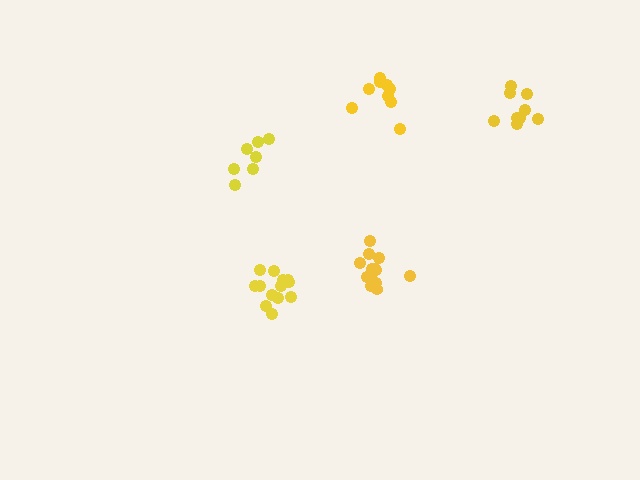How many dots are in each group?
Group 1: 9 dots, Group 2: 13 dots, Group 3: 13 dots, Group 4: 7 dots, Group 5: 9 dots (51 total).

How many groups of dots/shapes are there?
There are 5 groups.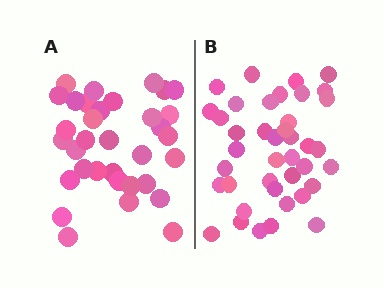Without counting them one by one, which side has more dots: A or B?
Region B (the right region) has more dots.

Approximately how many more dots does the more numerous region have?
Region B has about 6 more dots than region A.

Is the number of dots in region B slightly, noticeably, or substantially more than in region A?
Region B has only slightly more — the two regions are fairly close. The ratio is roughly 1.2 to 1.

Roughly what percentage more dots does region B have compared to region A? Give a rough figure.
About 20% more.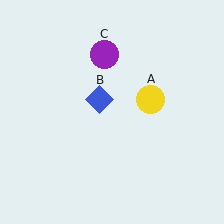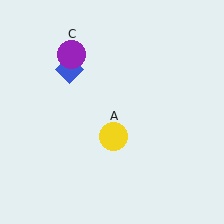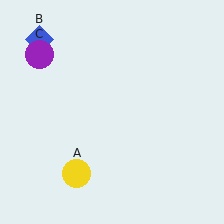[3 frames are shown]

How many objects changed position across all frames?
3 objects changed position: yellow circle (object A), blue diamond (object B), purple circle (object C).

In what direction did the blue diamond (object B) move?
The blue diamond (object B) moved up and to the left.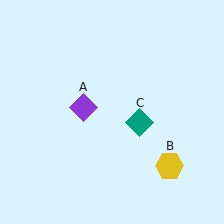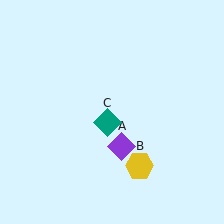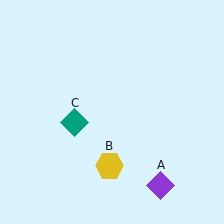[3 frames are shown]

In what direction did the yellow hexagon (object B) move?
The yellow hexagon (object B) moved left.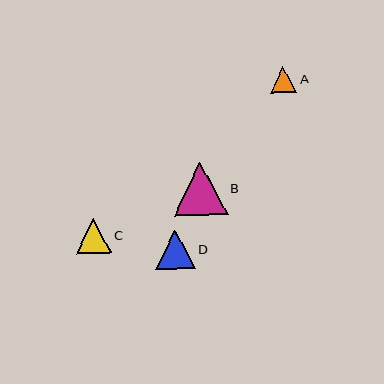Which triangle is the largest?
Triangle B is the largest with a size of approximately 54 pixels.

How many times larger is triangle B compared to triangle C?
Triangle B is approximately 1.5 times the size of triangle C.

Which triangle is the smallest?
Triangle A is the smallest with a size of approximately 26 pixels.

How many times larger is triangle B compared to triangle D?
Triangle B is approximately 1.4 times the size of triangle D.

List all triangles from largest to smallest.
From largest to smallest: B, D, C, A.